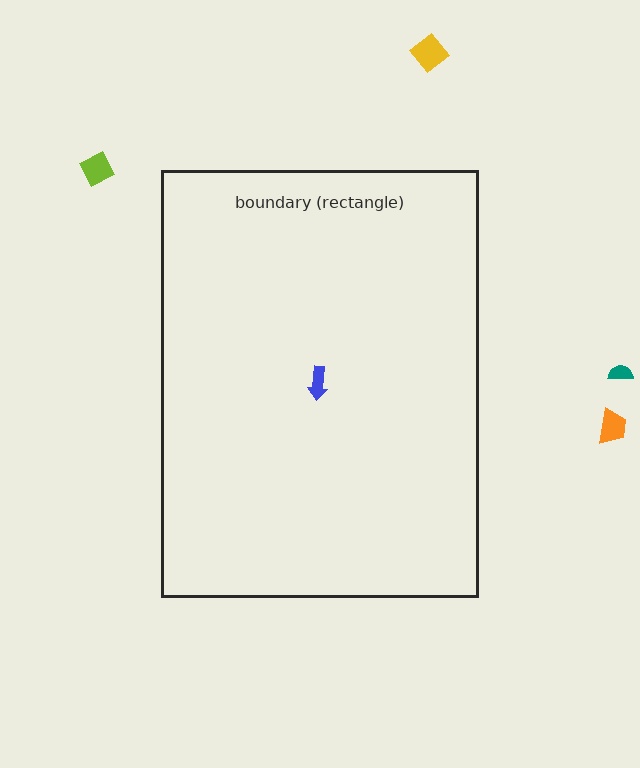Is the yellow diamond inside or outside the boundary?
Outside.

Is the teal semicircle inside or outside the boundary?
Outside.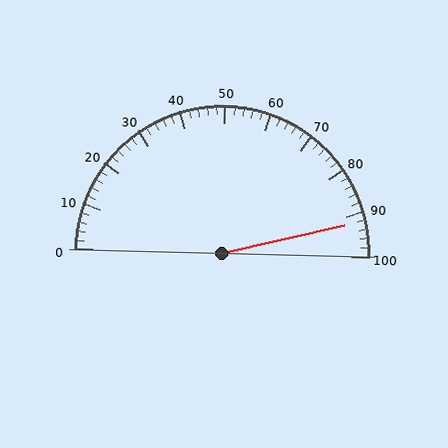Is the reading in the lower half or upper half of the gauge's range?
The reading is in the upper half of the range (0 to 100).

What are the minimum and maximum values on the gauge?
The gauge ranges from 0 to 100.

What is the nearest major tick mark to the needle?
The nearest major tick mark is 90.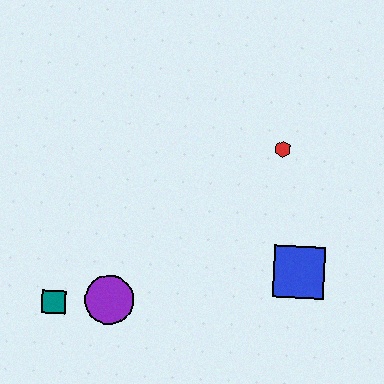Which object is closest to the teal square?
The purple circle is closest to the teal square.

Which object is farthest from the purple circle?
The red hexagon is farthest from the purple circle.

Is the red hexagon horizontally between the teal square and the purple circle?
No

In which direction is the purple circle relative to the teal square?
The purple circle is to the right of the teal square.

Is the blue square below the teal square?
No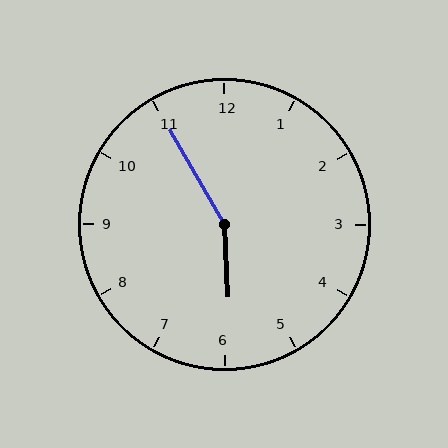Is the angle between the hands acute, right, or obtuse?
It is obtuse.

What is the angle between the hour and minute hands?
Approximately 152 degrees.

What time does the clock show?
5:55.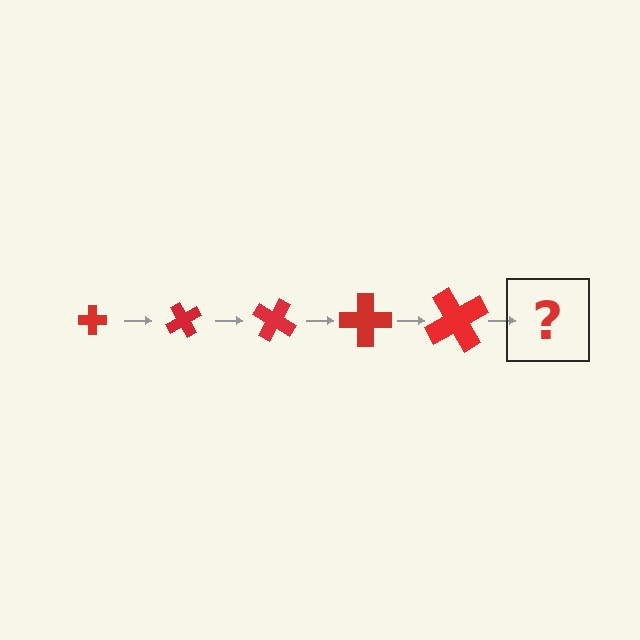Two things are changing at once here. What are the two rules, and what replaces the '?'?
The two rules are that the cross grows larger each step and it rotates 60 degrees each step. The '?' should be a cross, larger than the previous one and rotated 300 degrees from the start.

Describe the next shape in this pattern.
It should be a cross, larger than the previous one and rotated 300 degrees from the start.